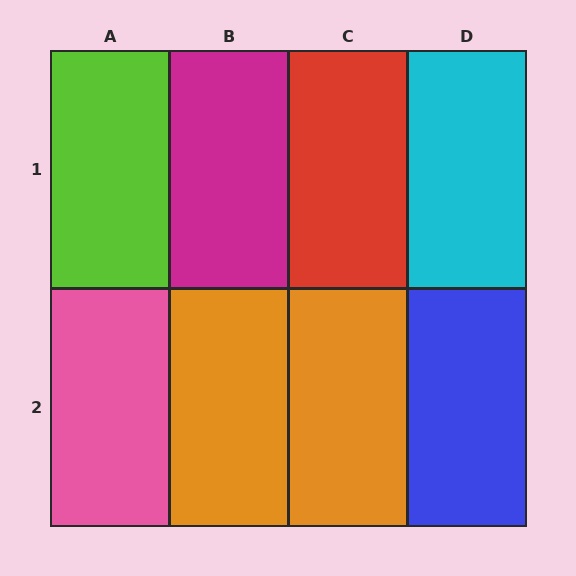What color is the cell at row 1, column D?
Cyan.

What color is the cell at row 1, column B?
Magenta.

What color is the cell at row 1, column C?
Red.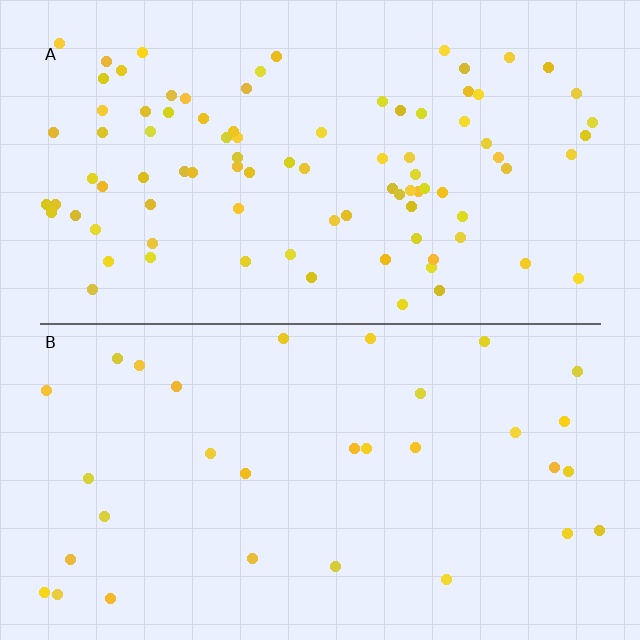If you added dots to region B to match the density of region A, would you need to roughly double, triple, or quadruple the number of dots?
Approximately triple.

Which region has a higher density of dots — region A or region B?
A (the top).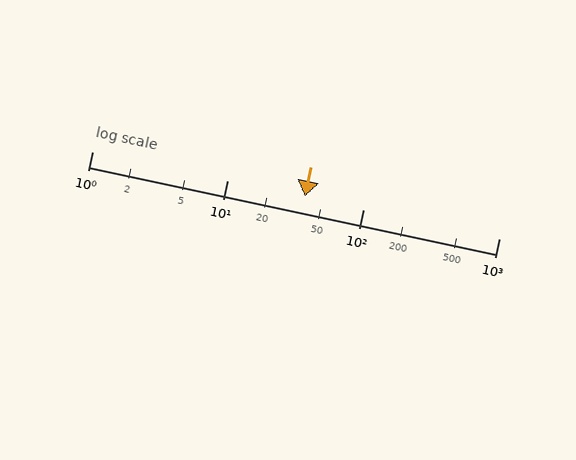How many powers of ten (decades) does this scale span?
The scale spans 3 decades, from 1 to 1000.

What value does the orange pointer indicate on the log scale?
The pointer indicates approximately 37.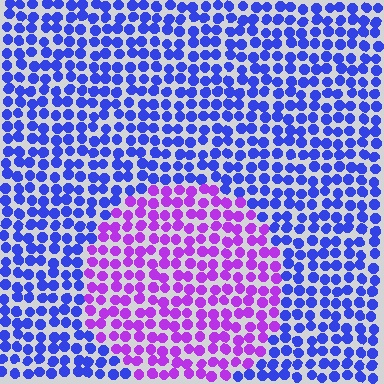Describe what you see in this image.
The image is filled with small blue elements in a uniform arrangement. A circle-shaped region is visible where the elements are tinted to a slightly different hue, forming a subtle color boundary.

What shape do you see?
I see a circle.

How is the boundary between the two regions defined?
The boundary is defined purely by a slight shift in hue (about 51 degrees). Spacing, size, and orientation are identical on both sides.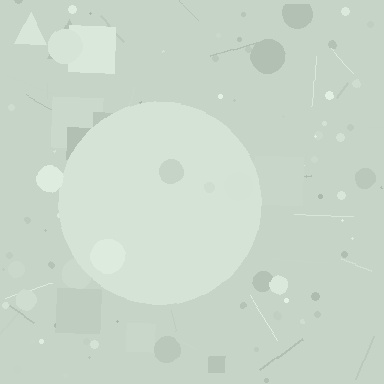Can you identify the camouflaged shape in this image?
The camouflaged shape is a circle.